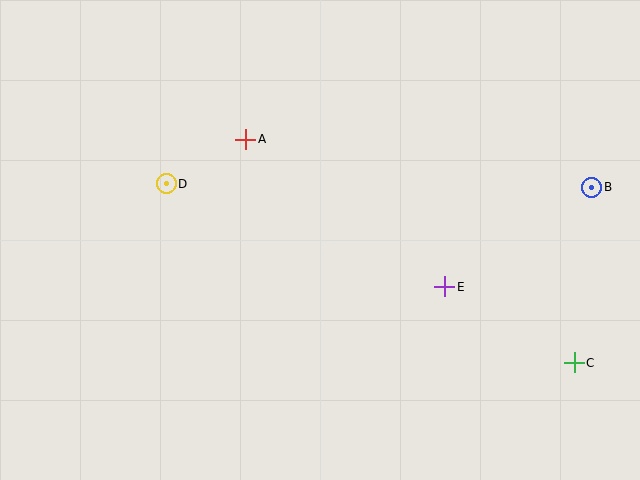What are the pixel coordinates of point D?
Point D is at (166, 184).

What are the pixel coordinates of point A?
Point A is at (246, 139).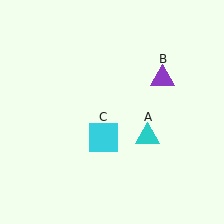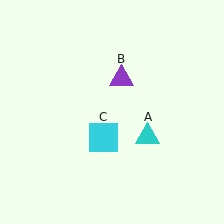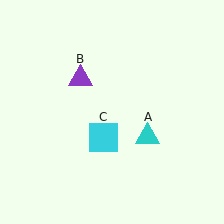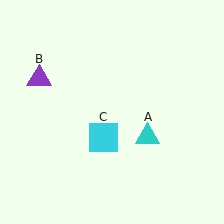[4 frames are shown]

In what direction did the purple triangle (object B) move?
The purple triangle (object B) moved left.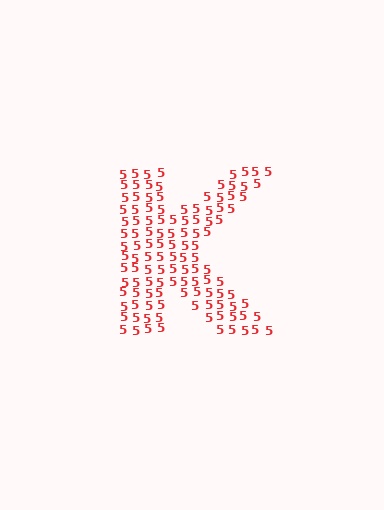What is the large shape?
The large shape is the letter K.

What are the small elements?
The small elements are digit 5's.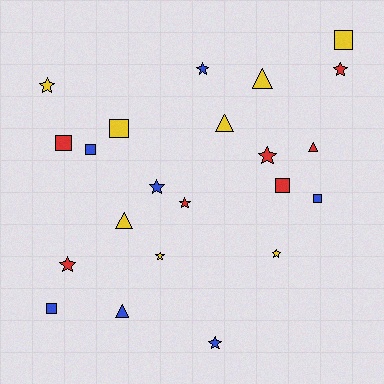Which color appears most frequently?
Yellow, with 8 objects.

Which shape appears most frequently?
Star, with 10 objects.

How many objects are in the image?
There are 22 objects.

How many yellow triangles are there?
There are 3 yellow triangles.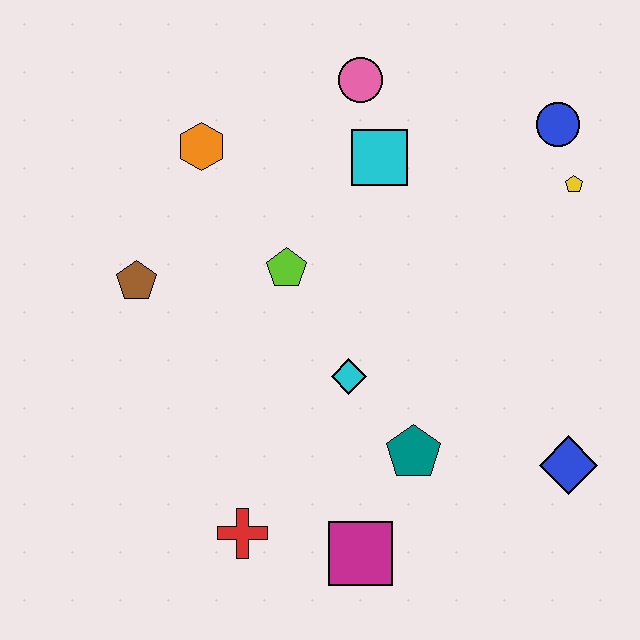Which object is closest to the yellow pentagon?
The blue circle is closest to the yellow pentagon.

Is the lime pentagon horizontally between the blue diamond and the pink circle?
No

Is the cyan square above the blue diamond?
Yes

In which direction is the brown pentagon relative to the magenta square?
The brown pentagon is above the magenta square.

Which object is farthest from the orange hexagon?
The blue diamond is farthest from the orange hexagon.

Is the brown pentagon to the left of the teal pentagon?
Yes